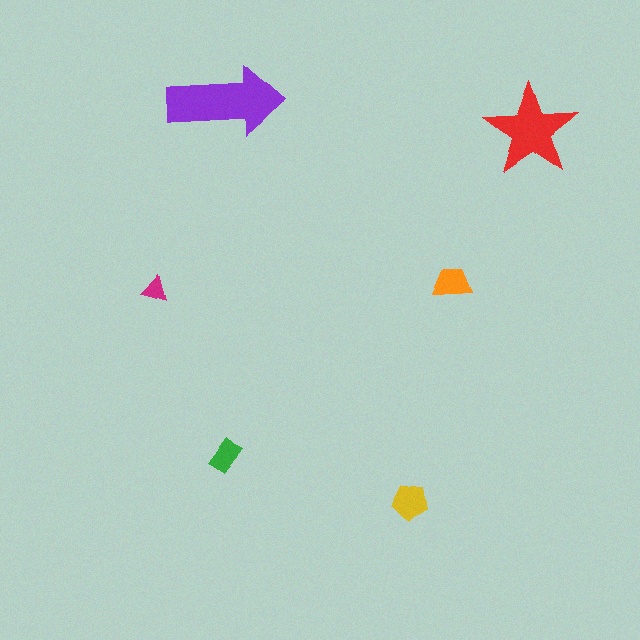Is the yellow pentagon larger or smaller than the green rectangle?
Larger.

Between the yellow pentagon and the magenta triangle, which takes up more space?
The yellow pentagon.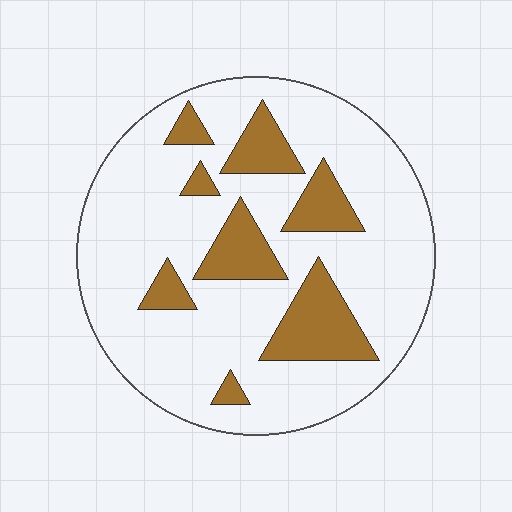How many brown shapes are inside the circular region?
8.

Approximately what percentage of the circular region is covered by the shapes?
Approximately 20%.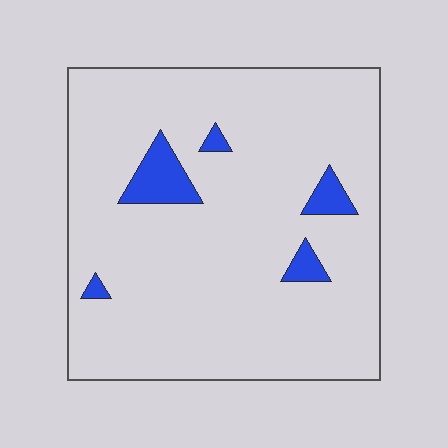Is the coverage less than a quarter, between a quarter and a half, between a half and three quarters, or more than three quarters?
Less than a quarter.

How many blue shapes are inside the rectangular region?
5.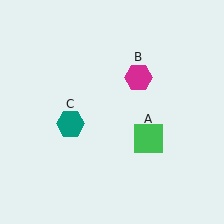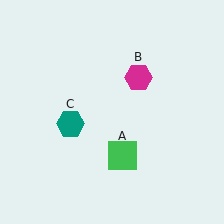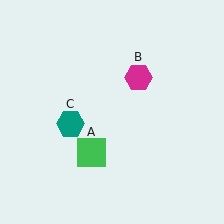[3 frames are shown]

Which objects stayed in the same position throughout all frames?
Magenta hexagon (object B) and teal hexagon (object C) remained stationary.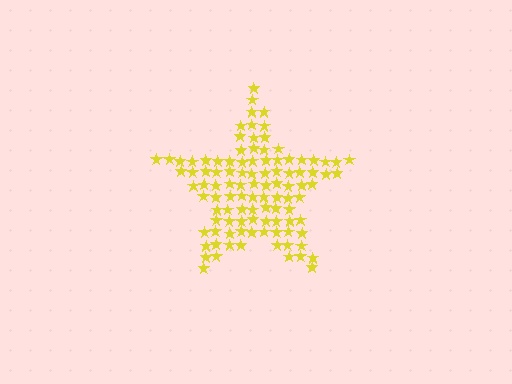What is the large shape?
The large shape is a star.